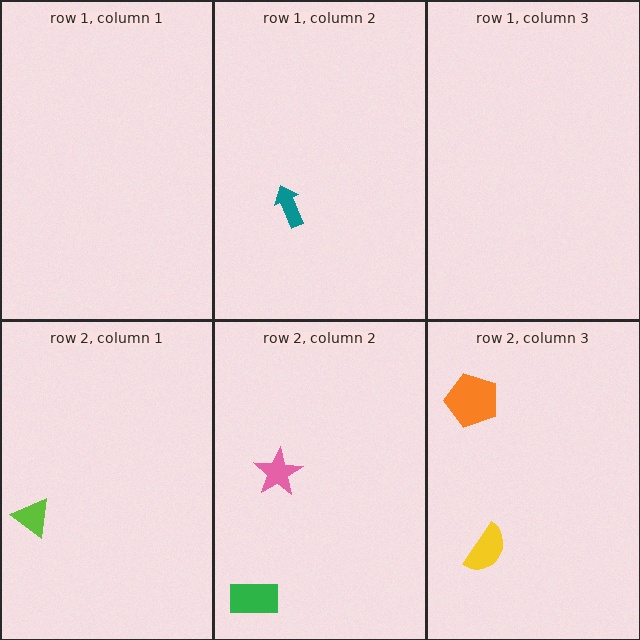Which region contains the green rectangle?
The row 2, column 2 region.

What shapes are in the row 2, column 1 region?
The lime triangle.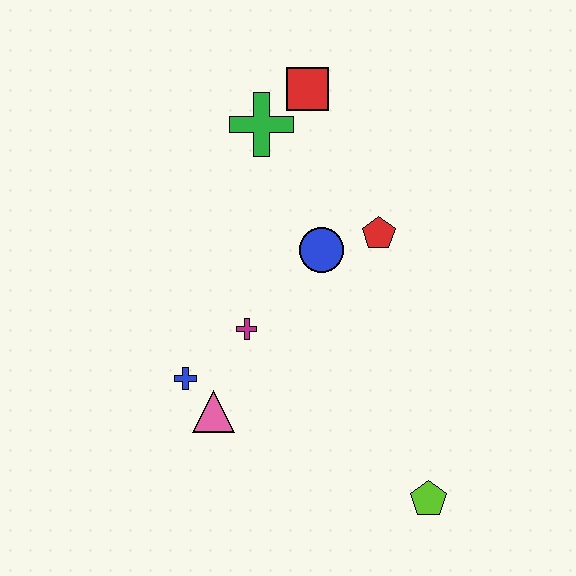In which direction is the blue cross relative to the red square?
The blue cross is below the red square.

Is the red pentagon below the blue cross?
No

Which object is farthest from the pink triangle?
The red square is farthest from the pink triangle.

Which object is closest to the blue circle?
The red pentagon is closest to the blue circle.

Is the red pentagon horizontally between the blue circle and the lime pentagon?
Yes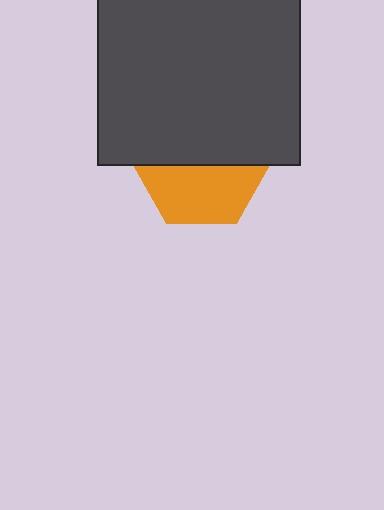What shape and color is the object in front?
The object in front is a dark gray rectangle.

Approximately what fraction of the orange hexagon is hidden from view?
Roughly 52% of the orange hexagon is hidden behind the dark gray rectangle.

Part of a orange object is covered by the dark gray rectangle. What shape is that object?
It is a hexagon.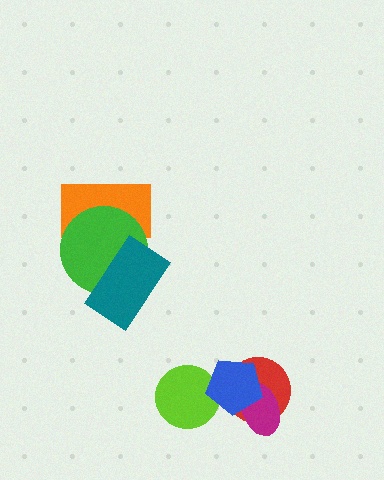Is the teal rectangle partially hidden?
No, no other shape covers it.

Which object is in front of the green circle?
The teal rectangle is in front of the green circle.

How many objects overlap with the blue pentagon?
3 objects overlap with the blue pentagon.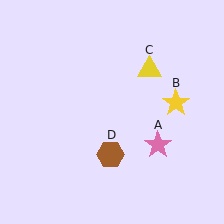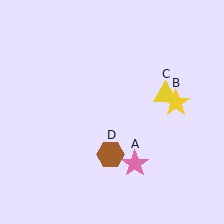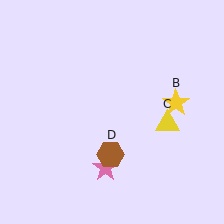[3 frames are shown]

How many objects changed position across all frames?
2 objects changed position: pink star (object A), yellow triangle (object C).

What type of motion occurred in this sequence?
The pink star (object A), yellow triangle (object C) rotated clockwise around the center of the scene.